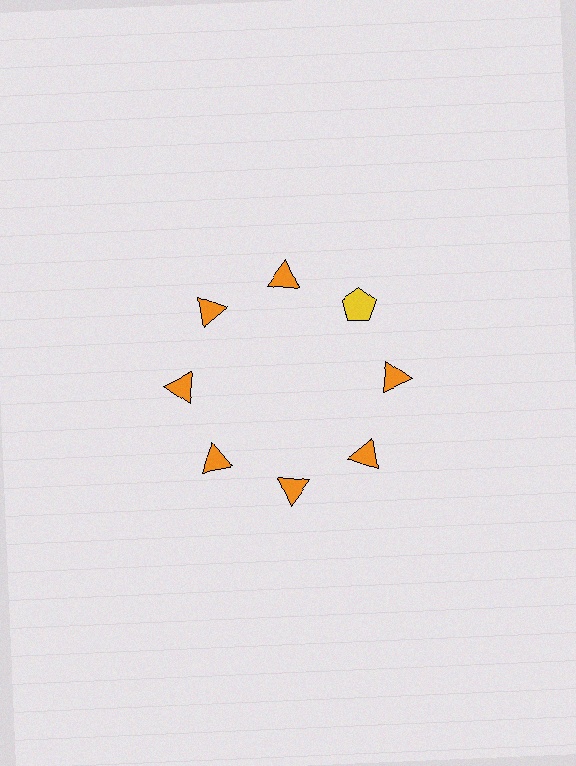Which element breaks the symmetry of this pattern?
The yellow pentagon at roughly the 2 o'clock position breaks the symmetry. All other shapes are orange triangles.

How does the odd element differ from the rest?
It differs in both color (yellow instead of orange) and shape (pentagon instead of triangle).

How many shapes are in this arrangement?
There are 8 shapes arranged in a ring pattern.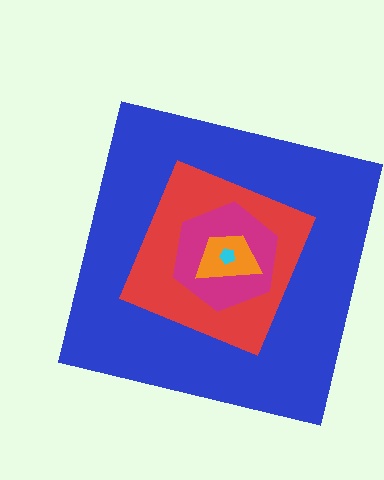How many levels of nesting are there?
5.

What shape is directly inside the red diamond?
The magenta hexagon.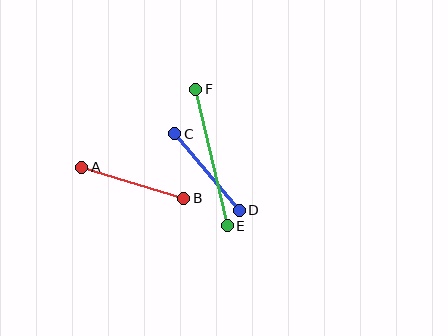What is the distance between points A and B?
The distance is approximately 106 pixels.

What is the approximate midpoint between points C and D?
The midpoint is at approximately (207, 172) pixels.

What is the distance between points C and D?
The distance is approximately 100 pixels.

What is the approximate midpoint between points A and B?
The midpoint is at approximately (133, 183) pixels.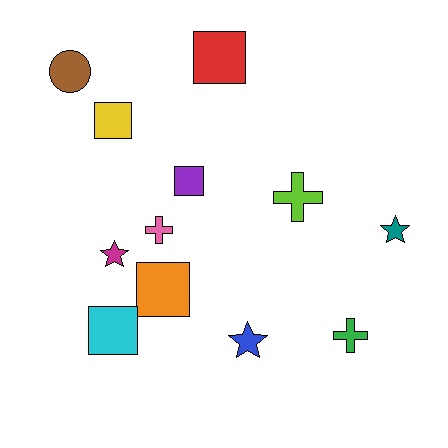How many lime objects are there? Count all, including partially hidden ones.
There is 1 lime object.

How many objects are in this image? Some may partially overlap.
There are 12 objects.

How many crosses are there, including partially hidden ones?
There are 3 crosses.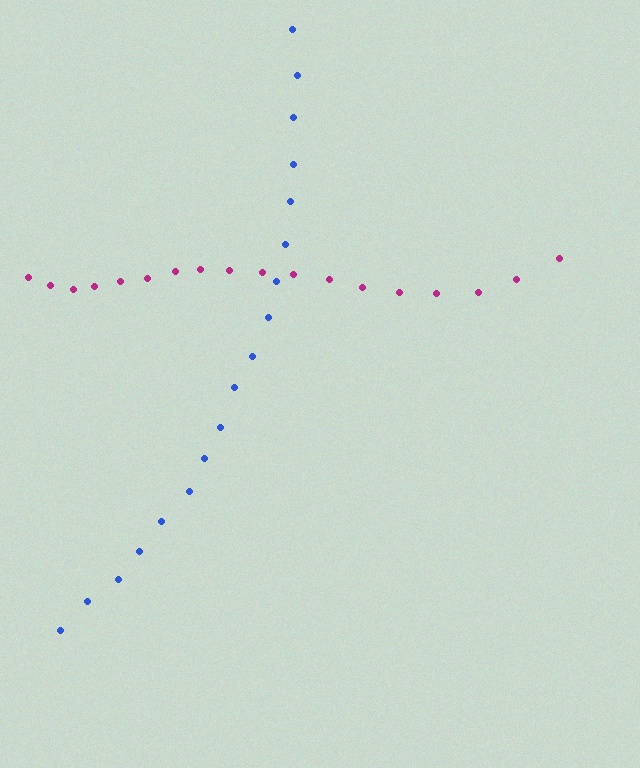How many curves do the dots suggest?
There are 2 distinct paths.